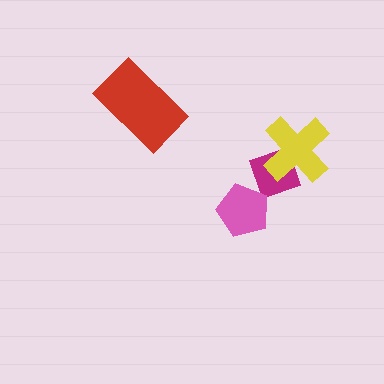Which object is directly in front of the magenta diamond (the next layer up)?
The pink pentagon is directly in front of the magenta diamond.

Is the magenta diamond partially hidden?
Yes, it is partially covered by another shape.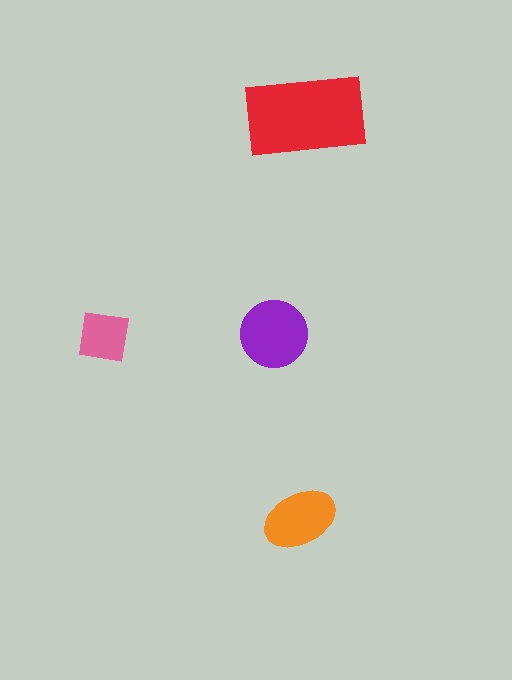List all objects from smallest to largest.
The pink square, the orange ellipse, the purple circle, the red rectangle.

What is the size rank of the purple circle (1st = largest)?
2nd.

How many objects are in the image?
There are 4 objects in the image.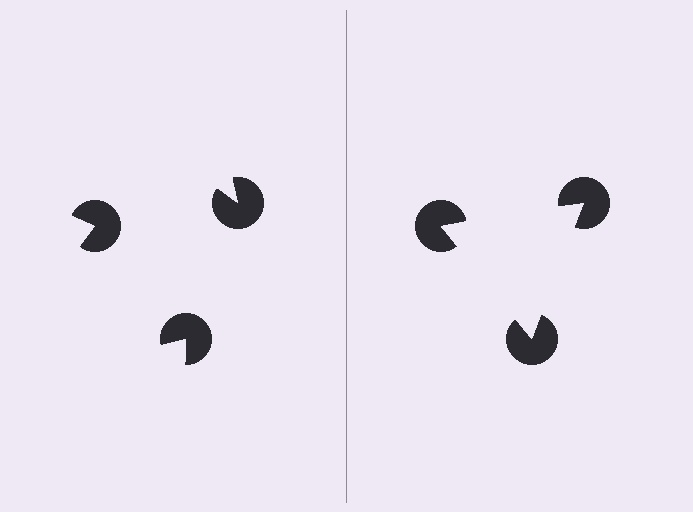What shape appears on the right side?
An illusory triangle.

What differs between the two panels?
The pac-man discs are positioned identically on both sides; only the wedge orientations differ. On the right they align to a triangle; on the left they are misaligned.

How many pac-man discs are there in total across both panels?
6 — 3 on each side.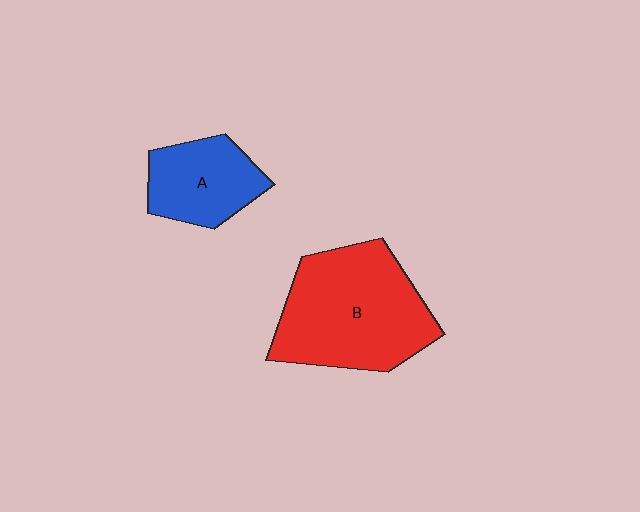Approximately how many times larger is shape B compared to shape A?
Approximately 1.9 times.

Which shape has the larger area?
Shape B (red).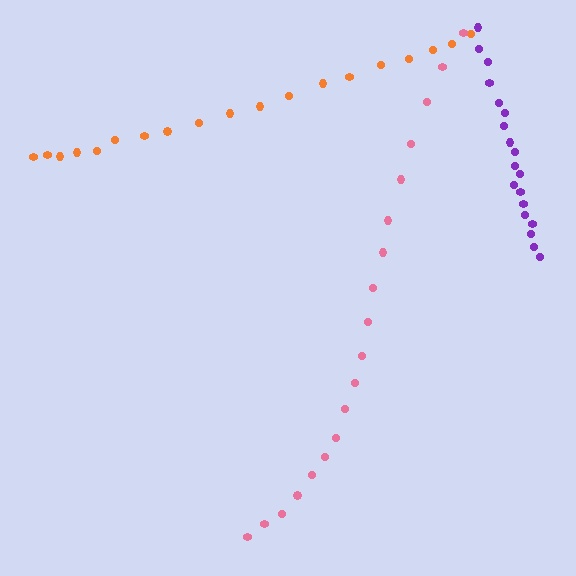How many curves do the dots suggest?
There are 3 distinct paths.